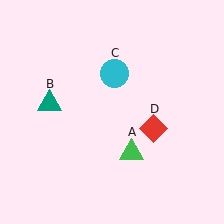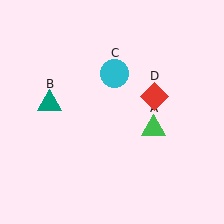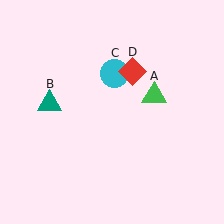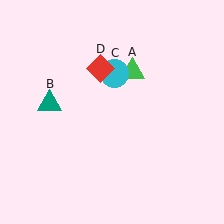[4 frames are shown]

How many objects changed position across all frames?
2 objects changed position: green triangle (object A), red diamond (object D).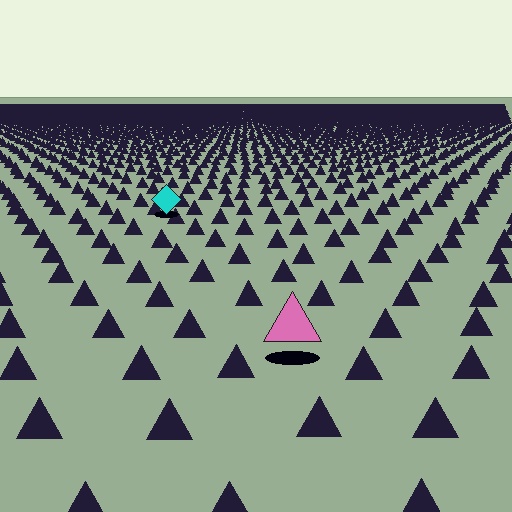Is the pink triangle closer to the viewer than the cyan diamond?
Yes. The pink triangle is closer — you can tell from the texture gradient: the ground texture is coarser near it.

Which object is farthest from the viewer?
The cyan diamond is farthest from the viewer. It appears smaller and the ground texture around it is denser.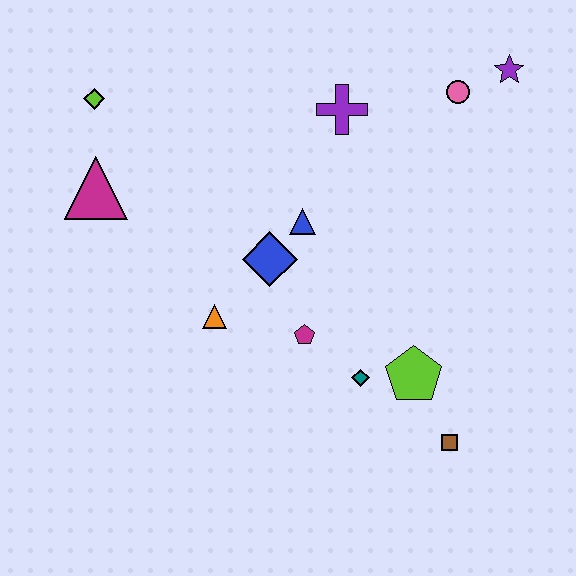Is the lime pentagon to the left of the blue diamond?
No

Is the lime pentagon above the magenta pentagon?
No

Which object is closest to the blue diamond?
The blue triangle is closest to the blue diamond.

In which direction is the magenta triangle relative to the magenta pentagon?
The magenta triangle is to the left of the magenta pentagon.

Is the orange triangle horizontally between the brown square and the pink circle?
No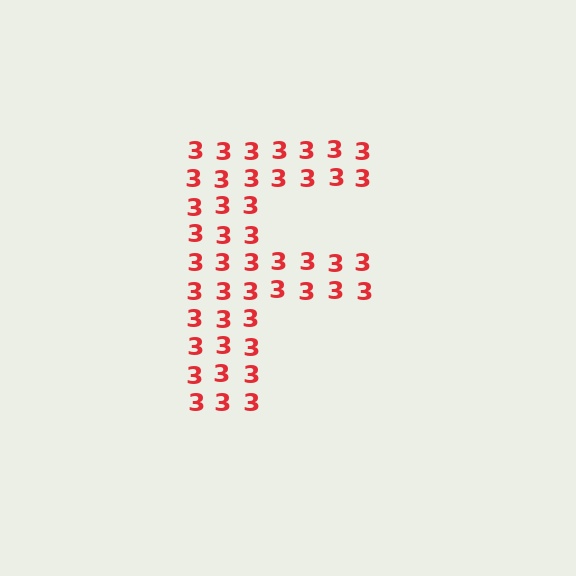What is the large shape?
The large shape is the letter F.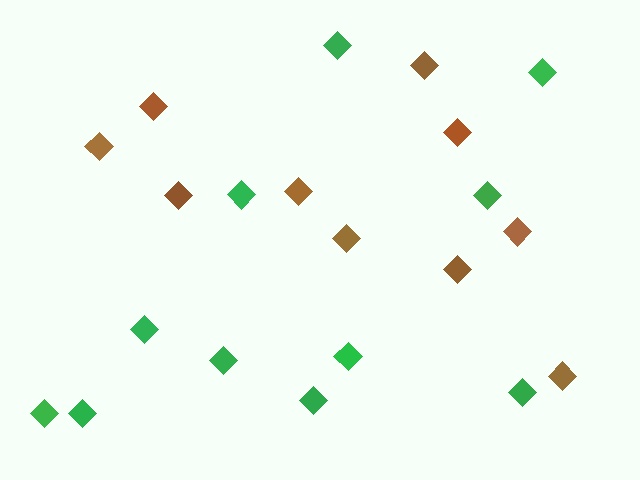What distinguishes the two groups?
There are 2 groups: one group of brown diamonds (10) and one group of green diamonds (11).